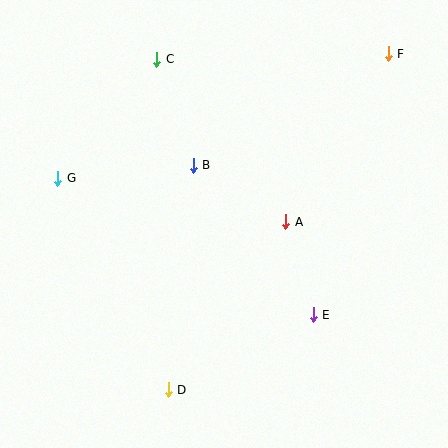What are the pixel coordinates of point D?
Point D is at (168, 390).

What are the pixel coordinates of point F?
Point F is at (388, 54).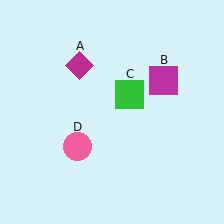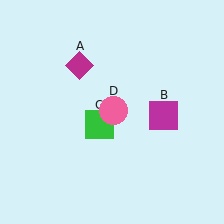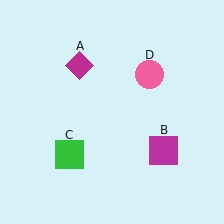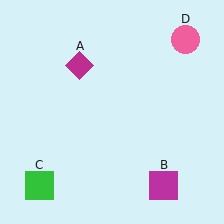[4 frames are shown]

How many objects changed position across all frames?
3 objects changed position: magenta square (object B), green square (object C), pink circle (object D).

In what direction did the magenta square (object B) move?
The magenta square (object B) moved down.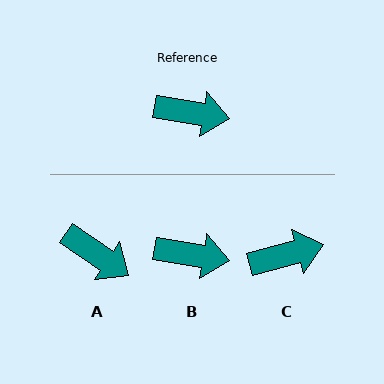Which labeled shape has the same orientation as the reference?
B.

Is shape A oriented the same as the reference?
No, it is off by about 25 degrees.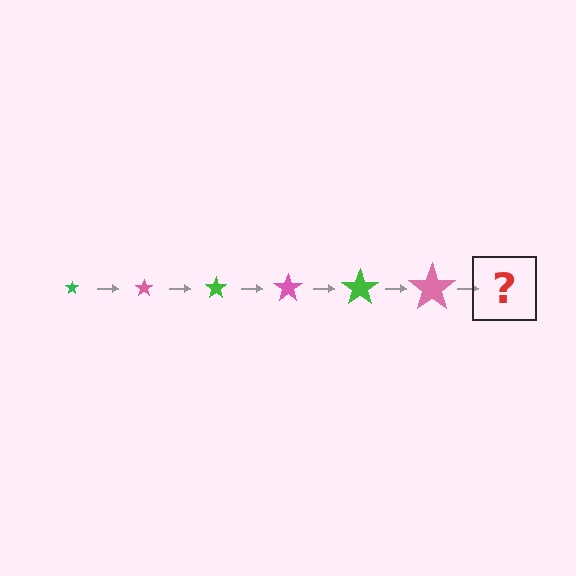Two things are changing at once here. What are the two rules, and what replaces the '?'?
The two rules are that the star grows larger each step and the color cycles through green and pink. The '?' should be a green star, larger than the previous one.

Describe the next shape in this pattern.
It should be a green star, larger than the previous one.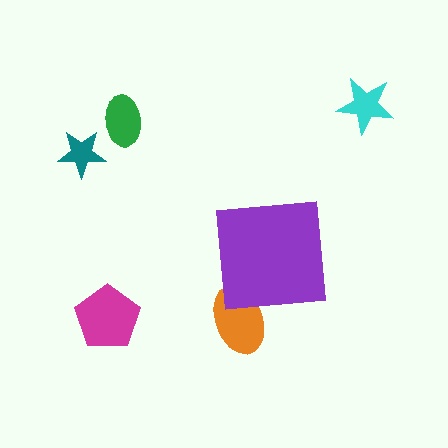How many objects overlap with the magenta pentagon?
0 objects overlap with the magenta pentagon.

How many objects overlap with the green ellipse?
0 objects overlap with the green ellipse.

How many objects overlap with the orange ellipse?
1 object overlaps with the orange ellipse.